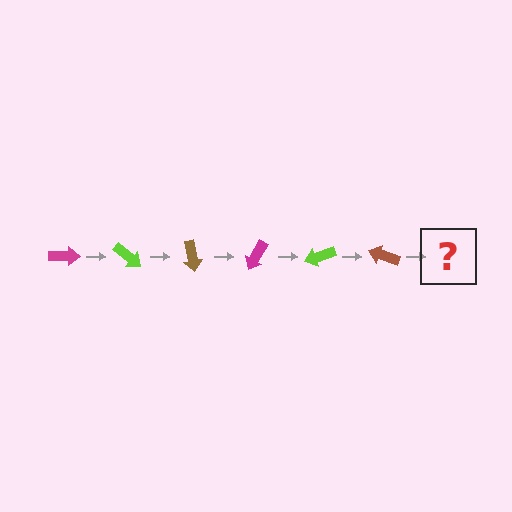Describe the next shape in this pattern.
It should be a magenta arrow, rotated 240 degrees from the start.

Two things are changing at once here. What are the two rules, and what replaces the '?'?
The two rules are that it rotates 40 degrees each step and the color cycles through magenta, lime, and brown. The '?' should be a magenta arrow, rotated 240 degrees from the start.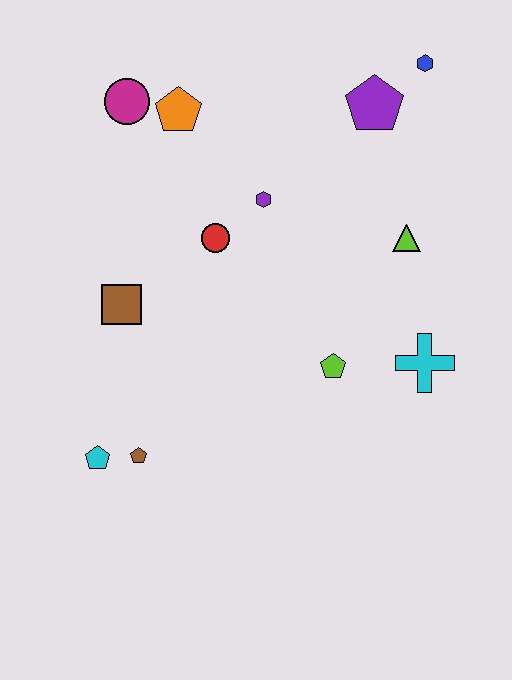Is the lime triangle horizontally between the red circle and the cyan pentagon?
No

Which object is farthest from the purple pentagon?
The cyan pentagon is farthest from the purple pentagon.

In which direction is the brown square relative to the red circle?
The brown square is to the left of the red circle.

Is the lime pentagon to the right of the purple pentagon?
No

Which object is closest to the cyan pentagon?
The brown pentagon is closest to the cyan pentagon.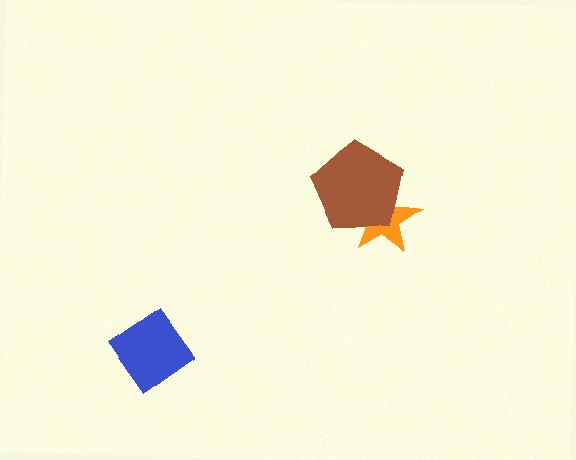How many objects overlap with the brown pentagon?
1 object overlaps with the brown pentagon.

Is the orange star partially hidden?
Yes, it is partially covered by another shape.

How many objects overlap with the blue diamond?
0 objects overlap with the blue diamond.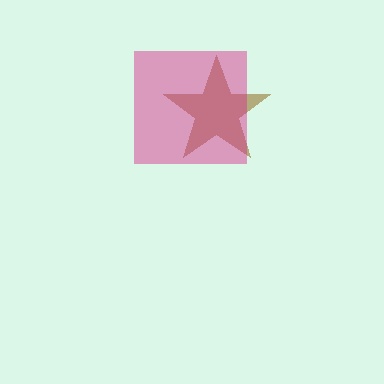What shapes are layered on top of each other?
The layered shapes are: a brown star, a magenta square.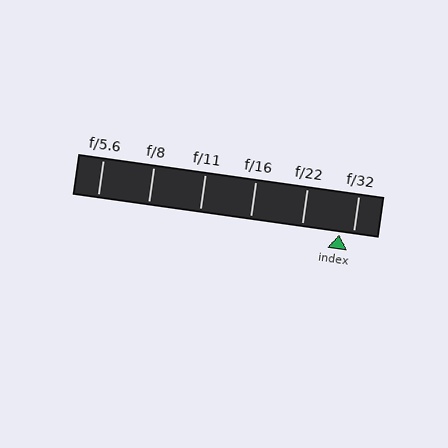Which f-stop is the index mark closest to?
The index mark is closest to f/32.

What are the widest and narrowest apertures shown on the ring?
The widest aperture shown is f/5.6 and the narrowest is f/32.